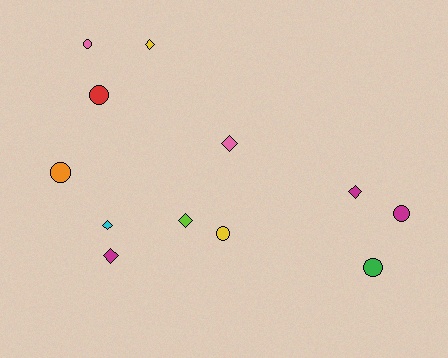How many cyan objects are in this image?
There is 1 cyan object.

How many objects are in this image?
There are 12 objects.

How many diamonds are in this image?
There are 6 diamonds.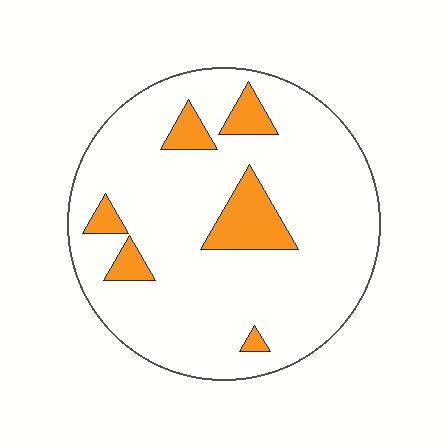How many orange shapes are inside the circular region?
6.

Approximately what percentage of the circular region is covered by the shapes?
Approximately 15%.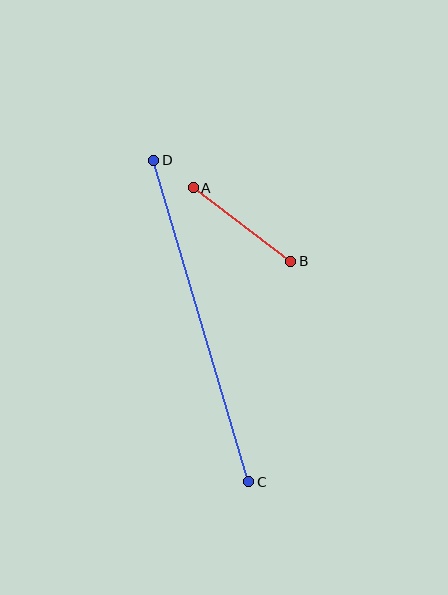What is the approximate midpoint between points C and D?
The midpoint is at approximately (201, 321) pixels.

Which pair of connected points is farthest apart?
Points C and D are farthest apart.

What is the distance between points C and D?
The distance is approximately 336 pixels.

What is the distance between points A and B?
The distance is approximately 122 pixels.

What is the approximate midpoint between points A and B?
The midpoint is at approximately (242, 225) pixels.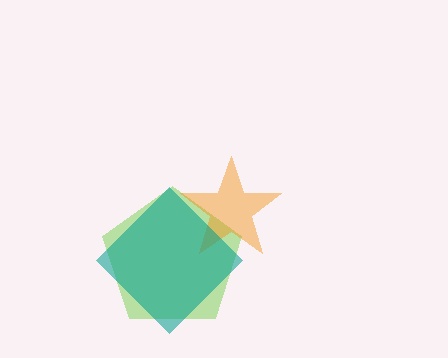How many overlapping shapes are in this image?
There are 3 overlapping shapes in the image.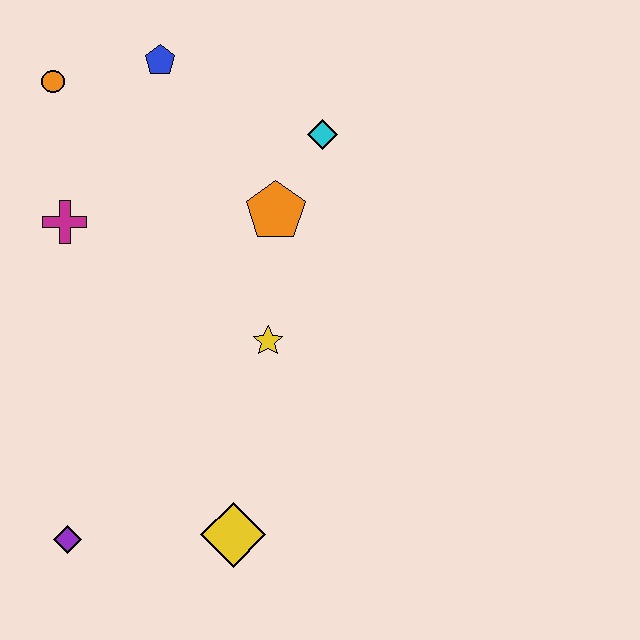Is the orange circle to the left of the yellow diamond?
Yes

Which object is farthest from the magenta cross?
The yellow diamond is farthest from the magenta cross.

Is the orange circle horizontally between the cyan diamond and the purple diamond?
No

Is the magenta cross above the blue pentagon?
No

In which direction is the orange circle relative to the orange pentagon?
The orange circle is to the left of the orange pentagon.